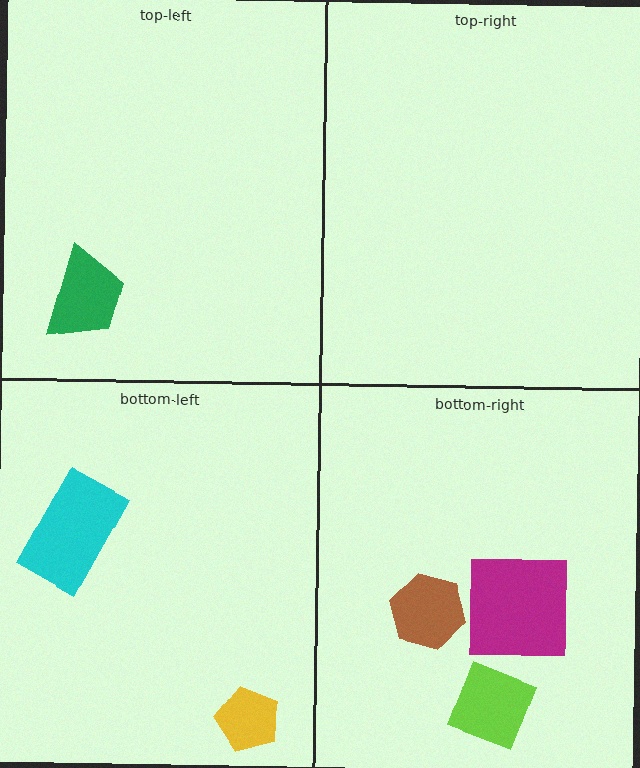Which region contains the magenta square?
The bottom-right region.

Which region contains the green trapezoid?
The top-left region.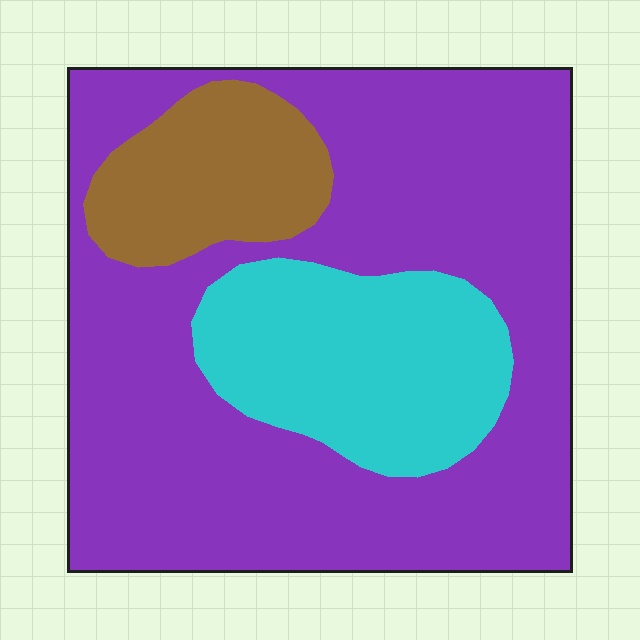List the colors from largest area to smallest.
From largest to smallest: purple, cyan, brown.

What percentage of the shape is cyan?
Cyan takes up less than a quarter of the shape.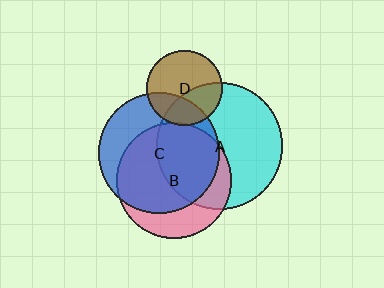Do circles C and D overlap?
Yes.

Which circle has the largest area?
Circle A (cyan).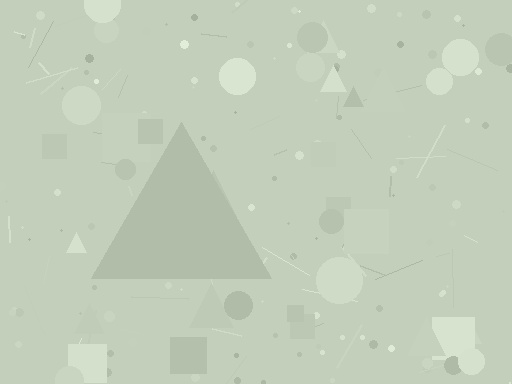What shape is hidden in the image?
A triangle is hidden in the image.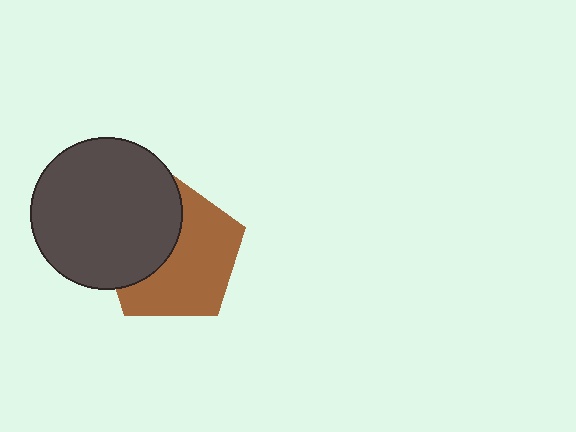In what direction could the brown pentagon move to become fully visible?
The brown pentagon could move right. That would shift it out from behind the dark gray circle entirely.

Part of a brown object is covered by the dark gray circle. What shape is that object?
It is a pentagon.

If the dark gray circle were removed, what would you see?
You would see the complete brown pentagon.